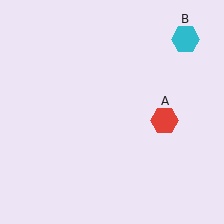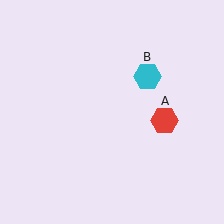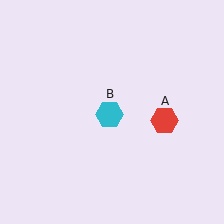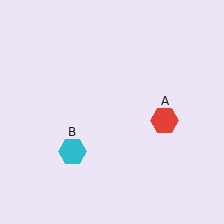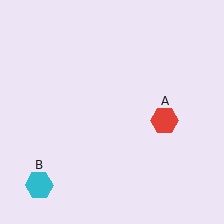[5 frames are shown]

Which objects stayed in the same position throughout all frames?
Red hexagon (object A) remained stationary.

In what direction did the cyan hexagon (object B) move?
The cyan hexagon (object B) moved down and to the left.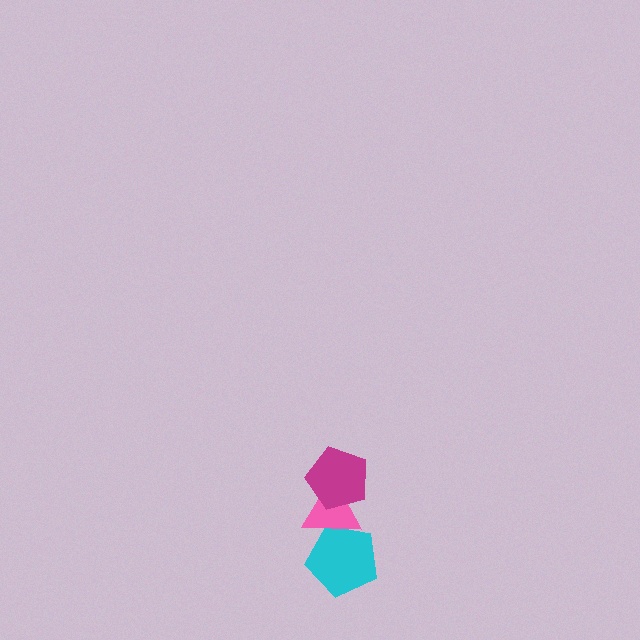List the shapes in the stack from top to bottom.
From top to bottom: the magenta pentagon, the pink triangle, the cyan pentagon.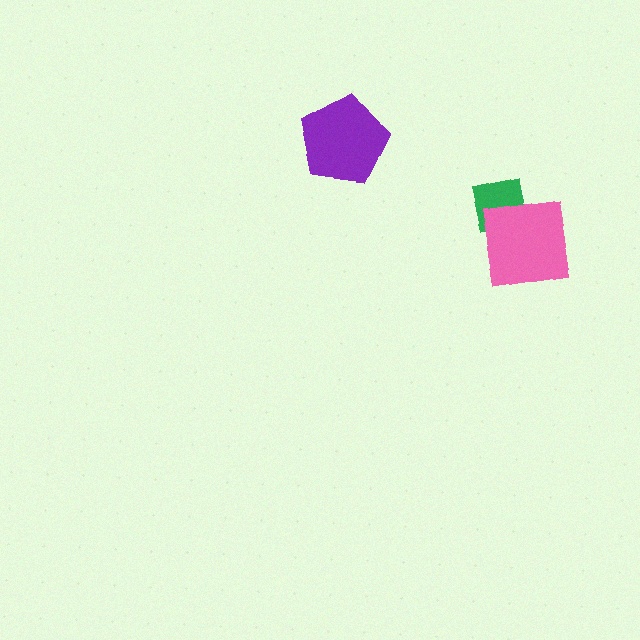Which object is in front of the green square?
The pink square is in front of the green square.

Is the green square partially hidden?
Yes, it is partially covered by another shape.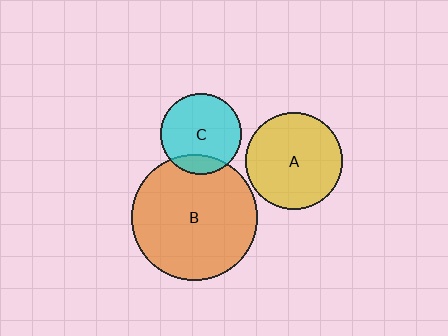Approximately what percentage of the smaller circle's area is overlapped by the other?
Approximately 15%.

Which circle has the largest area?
Circle B (orange).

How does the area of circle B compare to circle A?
Approximately 1.7 times.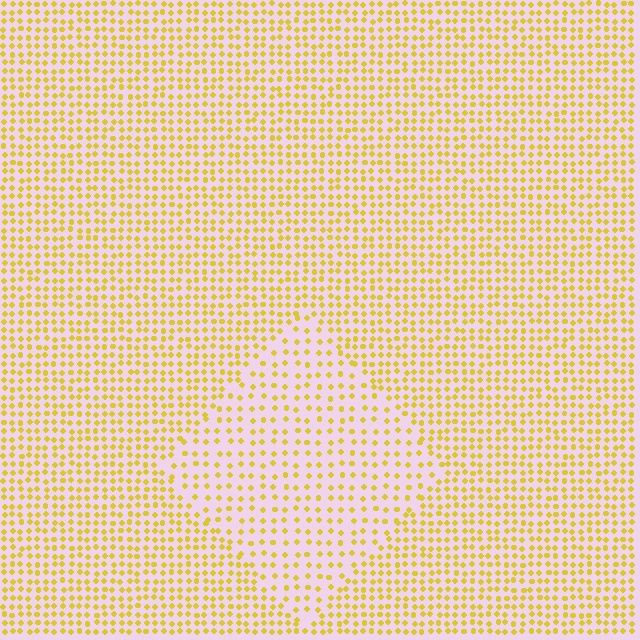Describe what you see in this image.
The image contains small yellow elements arranged at two different densities. A diamond-shaped region is visible where the elements are less densely packed than the surrounding area.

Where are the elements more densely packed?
The elements are more densely packed outside the diamond boundary.